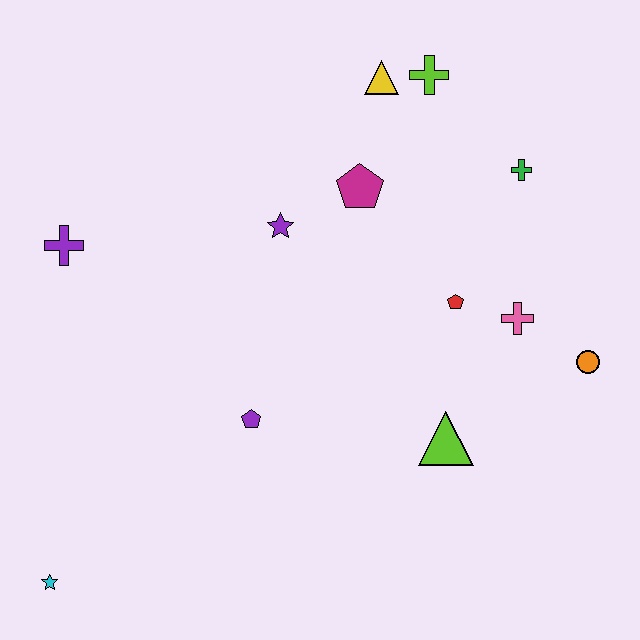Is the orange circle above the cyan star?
Yes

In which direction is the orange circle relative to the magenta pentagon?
The orange circle is to the right of the magenta pentagon.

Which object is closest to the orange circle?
The pink cross is closest to the orange circle.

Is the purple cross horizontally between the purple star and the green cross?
No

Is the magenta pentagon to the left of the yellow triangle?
Yes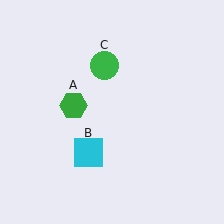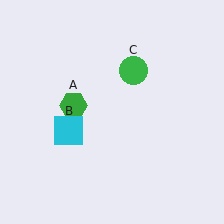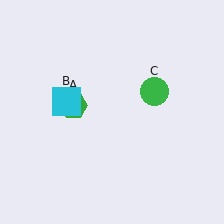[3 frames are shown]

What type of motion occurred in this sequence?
The cyan square (object B), green circle (object C) rotated clockwise around the center of the scene.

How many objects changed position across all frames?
2 objects changed position: cyan square (object B), green circle (object C).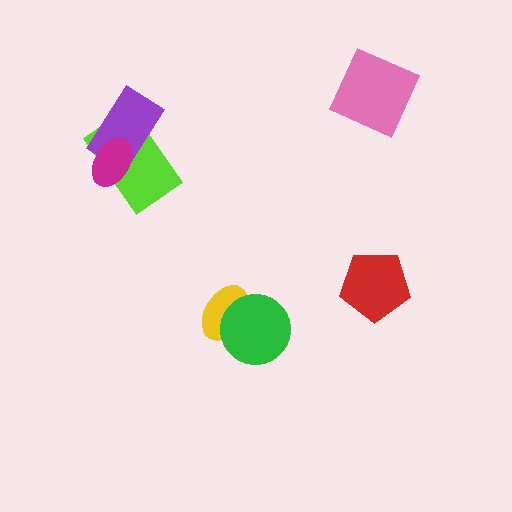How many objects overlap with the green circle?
1 object overlaps with the green circle.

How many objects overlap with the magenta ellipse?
2 objects overlap with the magenta ellipse.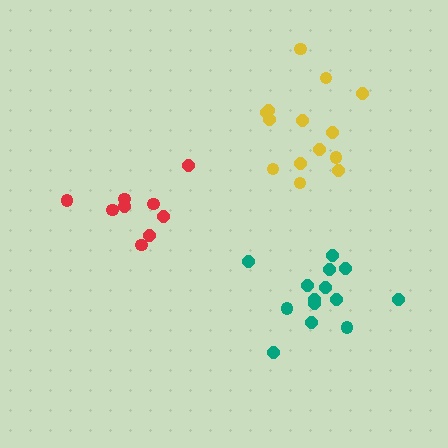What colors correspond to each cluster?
The clusters are colored: red, teal, yellow.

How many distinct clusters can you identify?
There are 3 distinct clusters.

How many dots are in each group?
Group 1: 9 dots, Group 2: 14 dots, Group 3: 14 dots (37 total).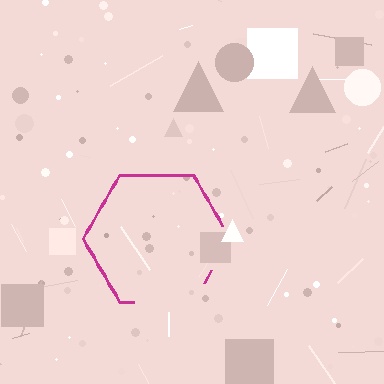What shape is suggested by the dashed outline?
The dashed outline suggests a hexagon.